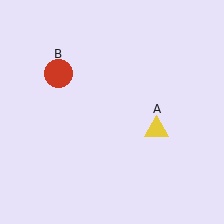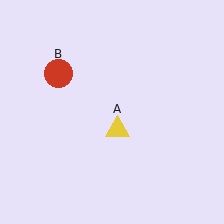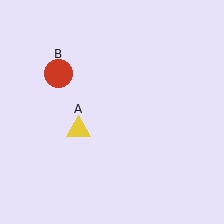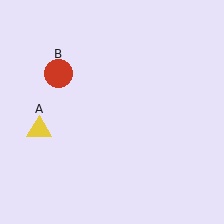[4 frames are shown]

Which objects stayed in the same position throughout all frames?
Red circle (object B) remained stationary.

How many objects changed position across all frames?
1 object changed position: yellow triangle (object A).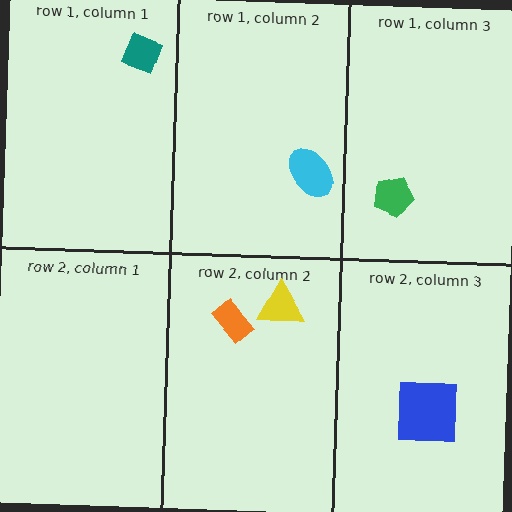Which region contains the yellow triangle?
The row 2, column 2 region.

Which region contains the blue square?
The row 2, column 3 region.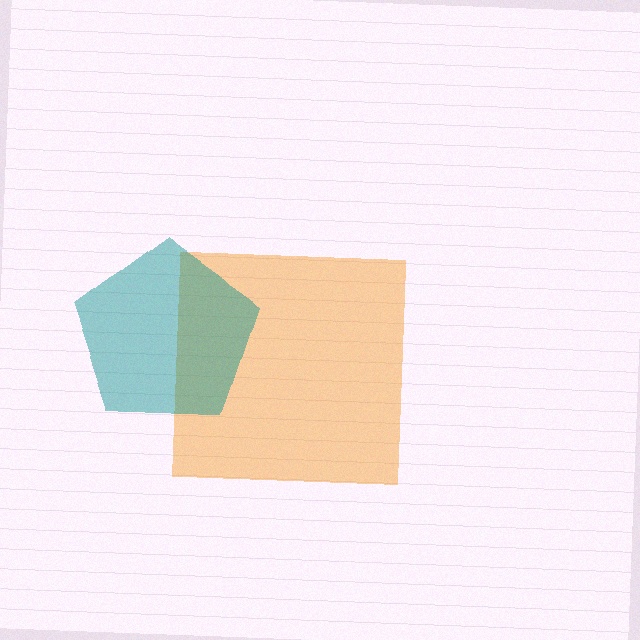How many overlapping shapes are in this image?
There are 2 overlapping shapes in the image.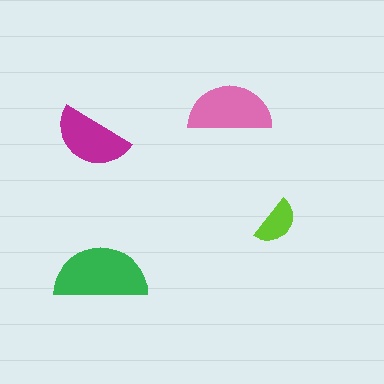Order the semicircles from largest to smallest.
the green one, the pink one, the magenta one, the lime one.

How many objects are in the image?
There are 4 objects in the image.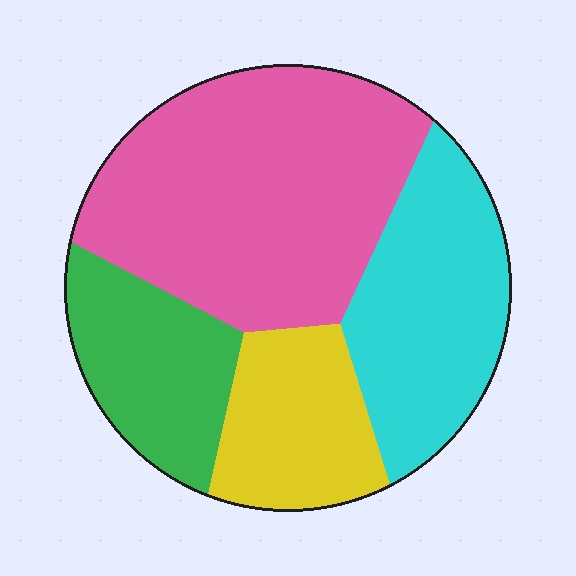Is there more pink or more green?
Pink.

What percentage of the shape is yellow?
Yellow covers about 15% of the shape.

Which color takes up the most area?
Pink, at roughly 40%.